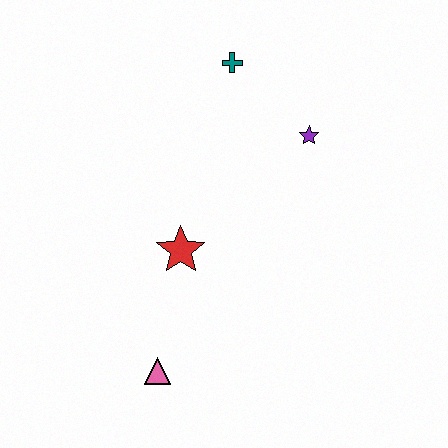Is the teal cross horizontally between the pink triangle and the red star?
No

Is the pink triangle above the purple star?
No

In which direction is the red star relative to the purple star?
The red star is to the left of the purple star.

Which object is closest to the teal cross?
The purple star is closest to the teal cross.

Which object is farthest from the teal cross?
The pink triangle is farthest from the teal cross.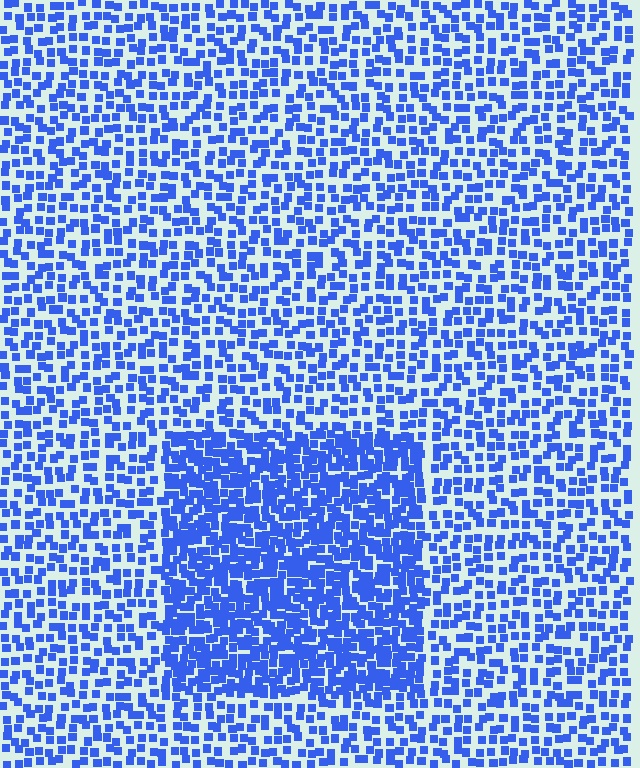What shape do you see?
I see a rectangle.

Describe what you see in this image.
The image contains small blue elements arranged at two different densities. A rectangle-shaped region is visible where the elements are more densely packed than the surrounding area.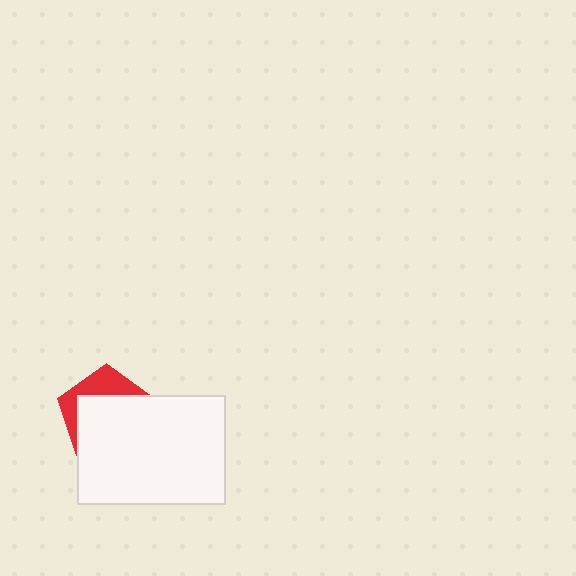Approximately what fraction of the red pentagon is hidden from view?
Roughly 66% of the red pentagon is hidden behind the white rectangle.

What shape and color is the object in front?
The object in front is a white rectangle.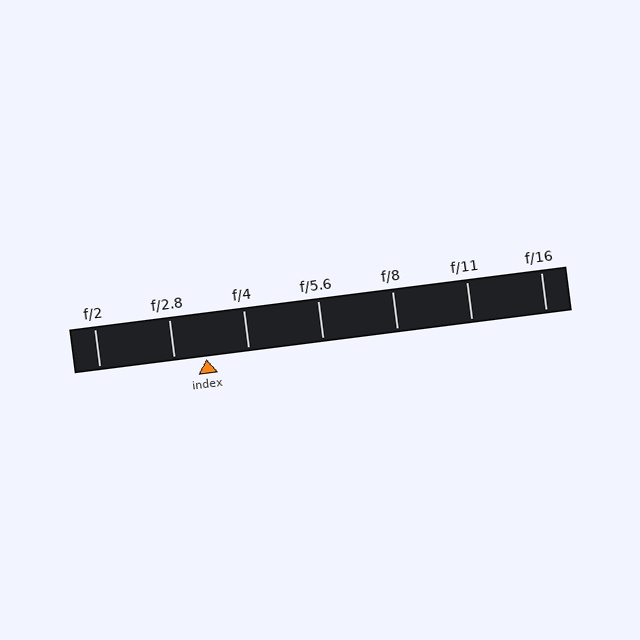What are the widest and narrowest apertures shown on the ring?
The widest aperture shown is f/2 and the narrowest is f/16.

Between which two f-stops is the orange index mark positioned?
The index mark is between f/2.8 and f/4.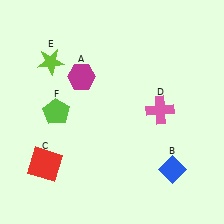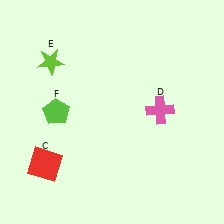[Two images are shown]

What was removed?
The blue diamond (B), the magenta hexagon (A) were removed in Image 2.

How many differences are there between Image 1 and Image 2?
There are 2 differences between the two images.